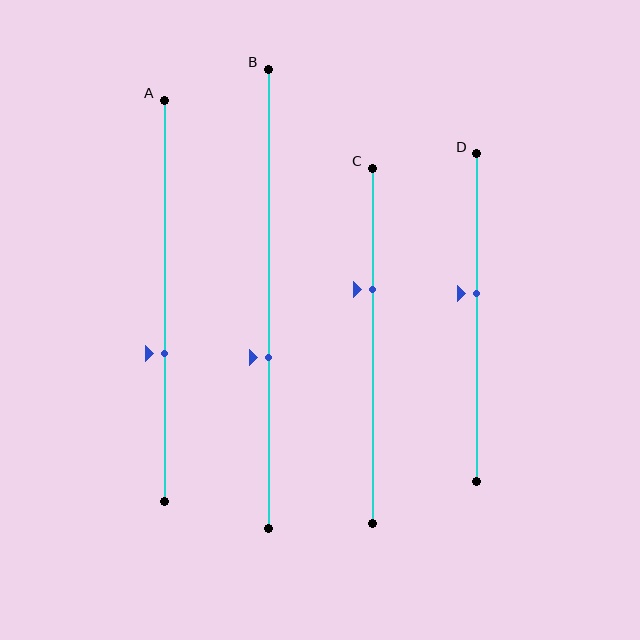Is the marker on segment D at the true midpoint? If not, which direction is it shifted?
No, the marker on segment D is shifted upward by about 7% of the segment length.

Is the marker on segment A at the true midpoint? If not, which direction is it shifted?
No, the marker on segment A is shifted downward by about 13% of the segment length.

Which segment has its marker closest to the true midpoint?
Segment D has its marker closest to the true midpoint.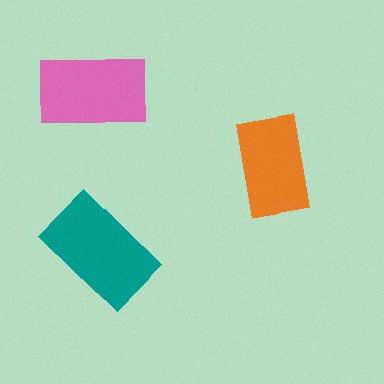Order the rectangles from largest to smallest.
the teal one, the pink one, the orange one.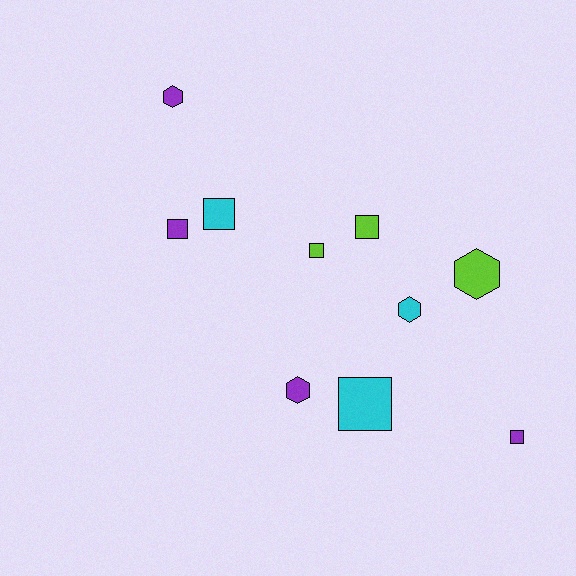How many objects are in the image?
There are 10 objects.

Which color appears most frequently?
Purple, with 4 objects.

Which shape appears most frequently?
Square, with 6 objects.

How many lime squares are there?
There are 2 lime squares.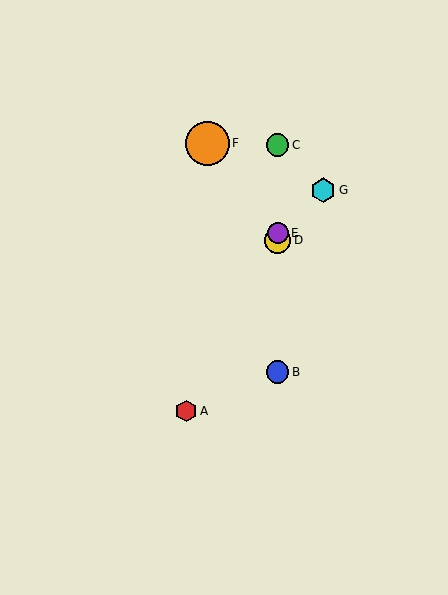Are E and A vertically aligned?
No, E is at x≈278 and A is at x≈186.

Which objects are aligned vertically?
Objects B, C, D, E are aligned vertically.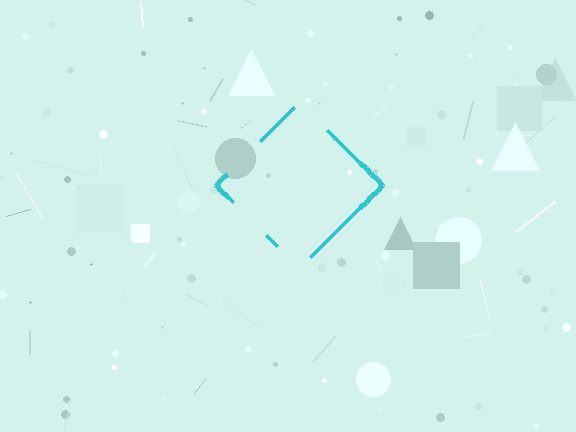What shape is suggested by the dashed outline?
The dashed outline suggests a diamond.